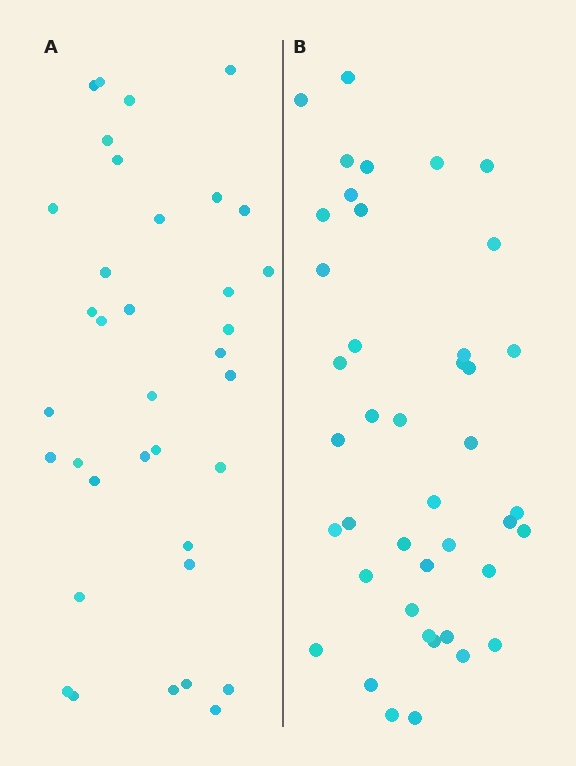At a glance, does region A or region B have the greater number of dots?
Region B (the right region) has more dots.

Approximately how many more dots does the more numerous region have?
Region B has about 6 more dots than region A.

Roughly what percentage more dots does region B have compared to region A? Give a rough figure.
About 15% more.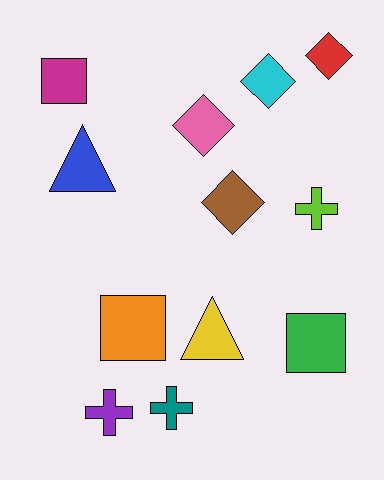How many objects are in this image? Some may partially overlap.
There are 12 objects.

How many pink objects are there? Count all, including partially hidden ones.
There is 1 pink object.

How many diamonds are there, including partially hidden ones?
There are 4 diamonds.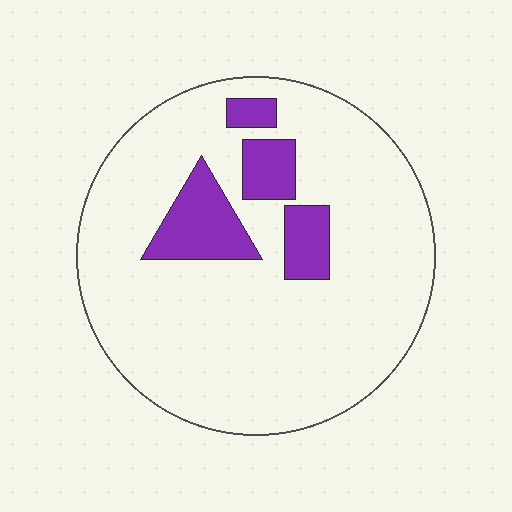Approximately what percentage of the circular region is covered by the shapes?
Approximately 15%.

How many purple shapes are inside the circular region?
4.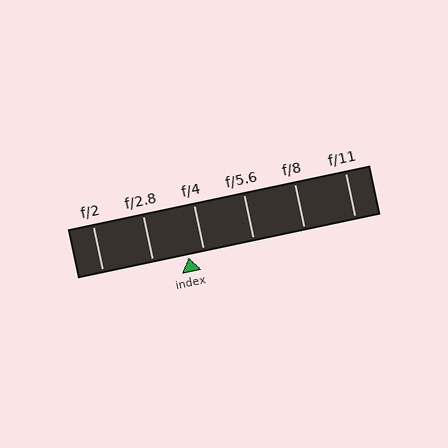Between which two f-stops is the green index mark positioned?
The index mark is between f/2.8 and f/4.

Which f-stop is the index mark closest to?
The index mark is closest to f/4.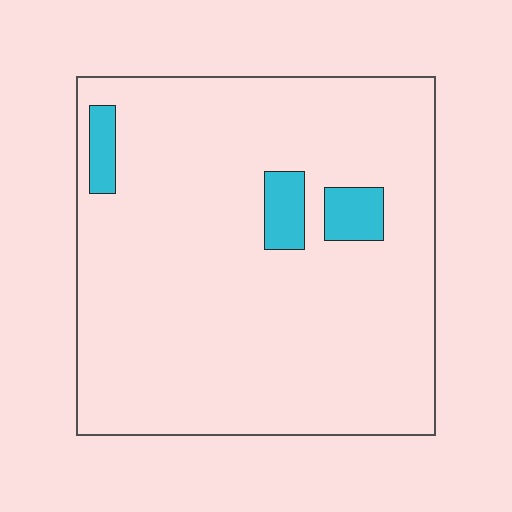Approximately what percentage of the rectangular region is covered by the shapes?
Approximately 5%.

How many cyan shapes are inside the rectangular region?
3.